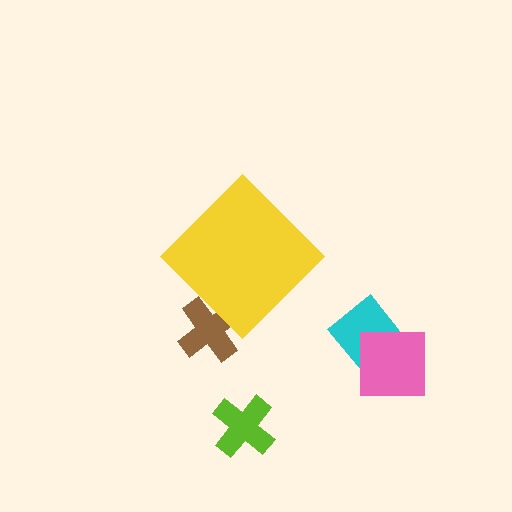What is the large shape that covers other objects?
A yellow diamond.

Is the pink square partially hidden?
No, the pink square is fully visible.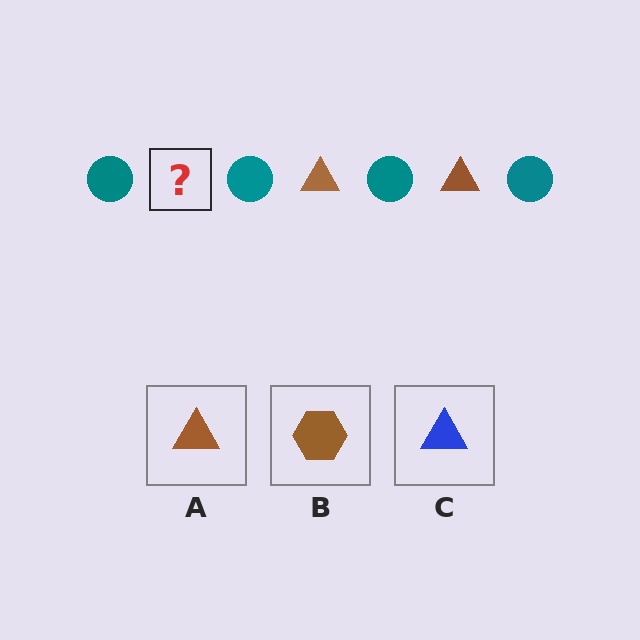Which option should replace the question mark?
Option A.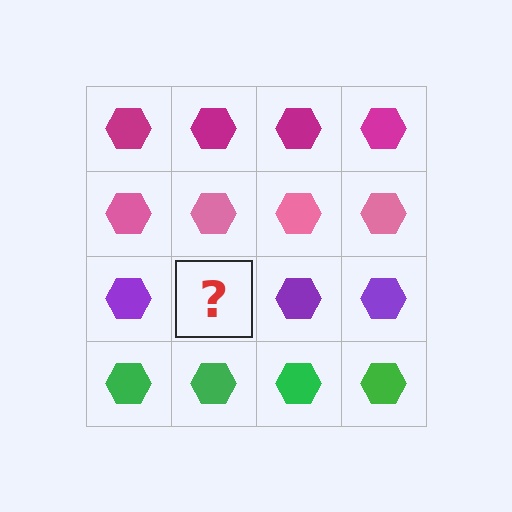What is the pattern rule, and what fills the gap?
The rule is that each row has a consistent color. The gap should be filled with a purple hexagon.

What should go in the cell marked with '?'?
The missing cell should contain a purple hexagon.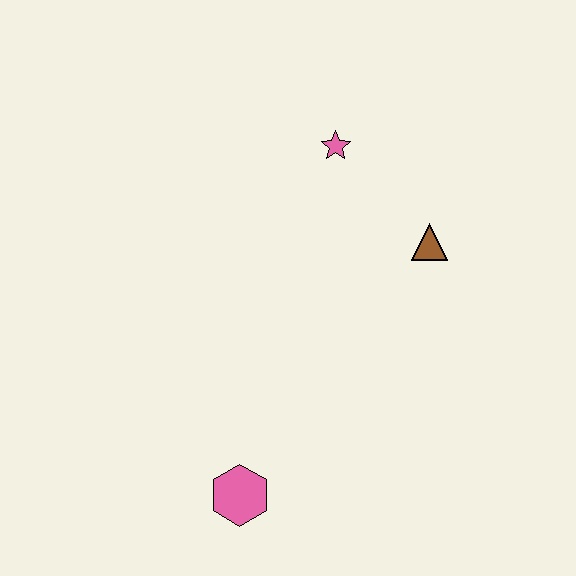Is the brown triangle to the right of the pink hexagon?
Yes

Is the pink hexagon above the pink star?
No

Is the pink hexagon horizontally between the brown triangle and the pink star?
No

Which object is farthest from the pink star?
The pink hexagon is farthest from the pink star.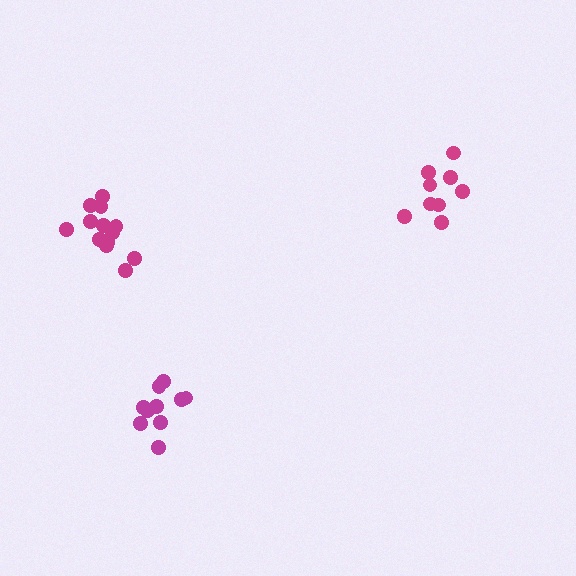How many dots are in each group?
Group 1: 14 dots, Group 2: 9 dots, Group 3: 10 dots (33 total).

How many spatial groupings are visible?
There are 3 spatial groupings.